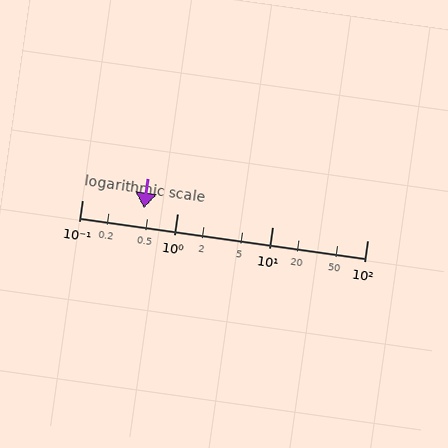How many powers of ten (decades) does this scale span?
The scale spans 3 decades, from 0.1 to 100.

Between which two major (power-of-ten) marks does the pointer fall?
The pointer is between 0.1 and 1.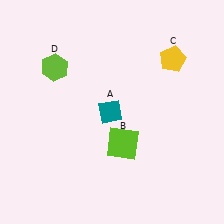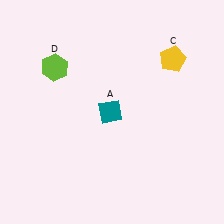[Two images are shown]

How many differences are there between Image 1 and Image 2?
There is 1 difference between the two images.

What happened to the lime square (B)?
The lime square (B) was removed in Image 2. It was in the bottom-right area of Image 1.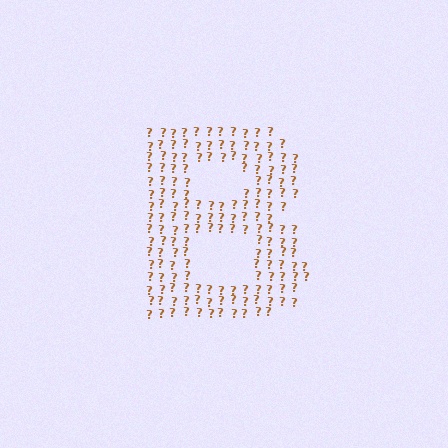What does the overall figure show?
The overall figure shows the letter B.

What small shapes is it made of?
It is made of small question marks.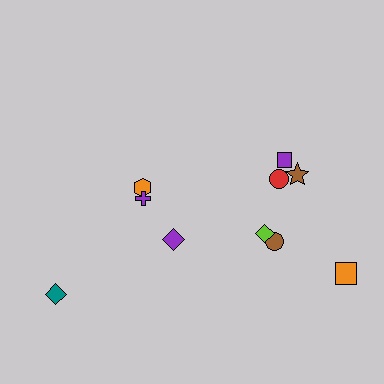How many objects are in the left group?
There are 4 objects.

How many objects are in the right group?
There are 6 objects.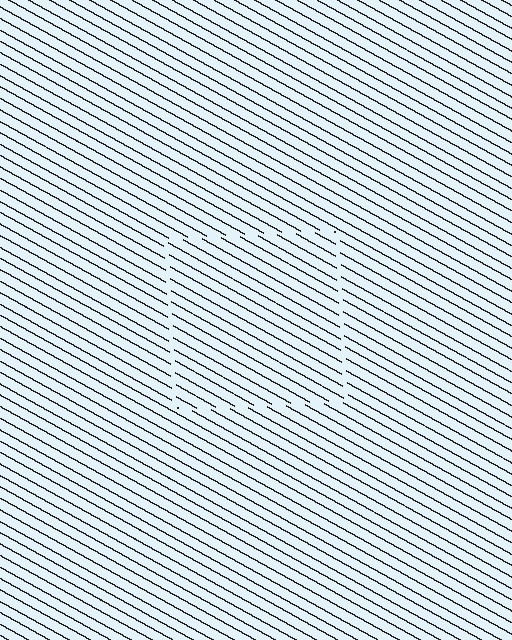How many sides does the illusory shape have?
4 sides — the line-ends trace a square.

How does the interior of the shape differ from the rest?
The interior of the shape contains the same grating, shifted by half a period — the contour is defined by the phase discontinuity where line-ends from the inner and outer gratings abut.